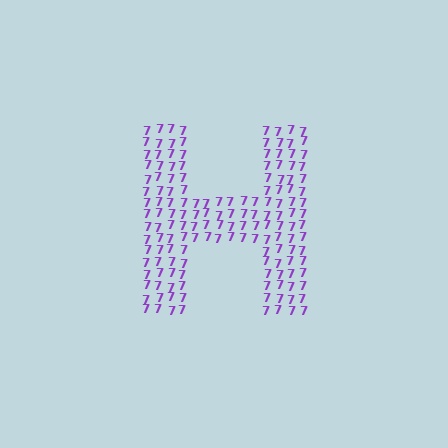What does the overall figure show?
The overall figure shows the letter H.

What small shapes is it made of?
It is made of small digit 7's.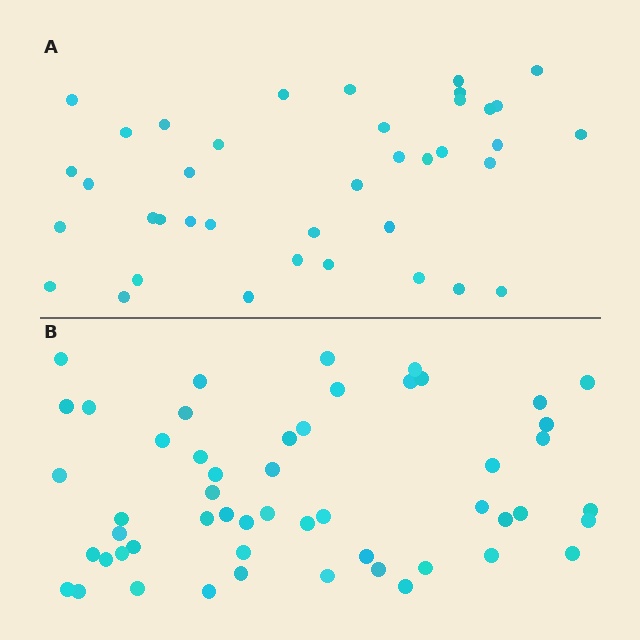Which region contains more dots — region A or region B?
Region B (the bottom region) has more dots.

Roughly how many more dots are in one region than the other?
Region B has approximately 15 more dots than region A.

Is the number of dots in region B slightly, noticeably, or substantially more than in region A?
Region B has noticeably more, but not dramatically so. The ratio is roughly 1.4 to 1.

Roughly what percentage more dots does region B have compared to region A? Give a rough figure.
About 35% more.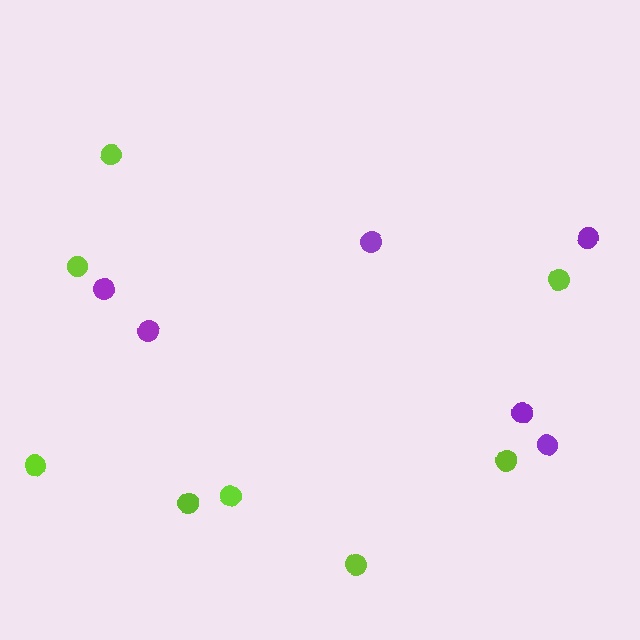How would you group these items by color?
There are 2 groups: one group of purple circles (6) and one group of lime circles (8).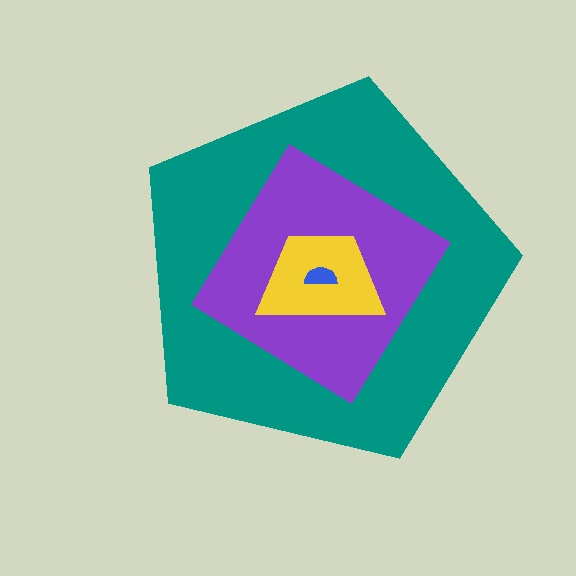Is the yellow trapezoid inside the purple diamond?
Yes.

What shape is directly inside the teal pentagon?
The purple diamond.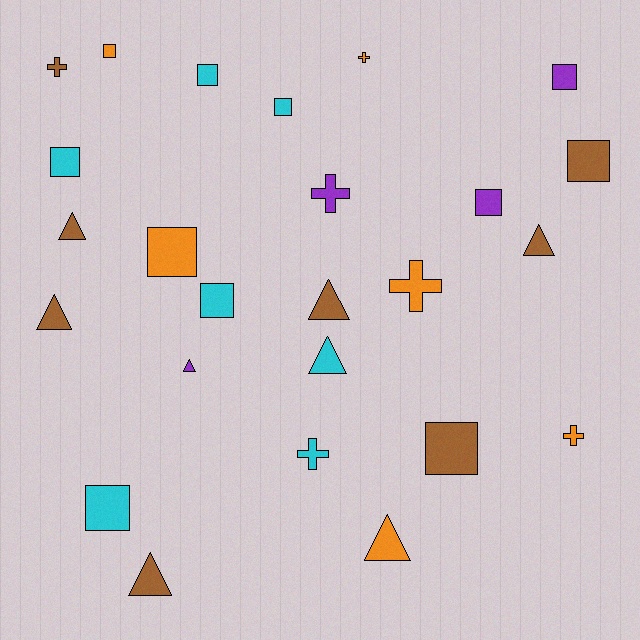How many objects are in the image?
There are 25 objects.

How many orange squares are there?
There are 2 orange squares.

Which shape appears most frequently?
Square, with 11 objects.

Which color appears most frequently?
Brown, with 8 objects.